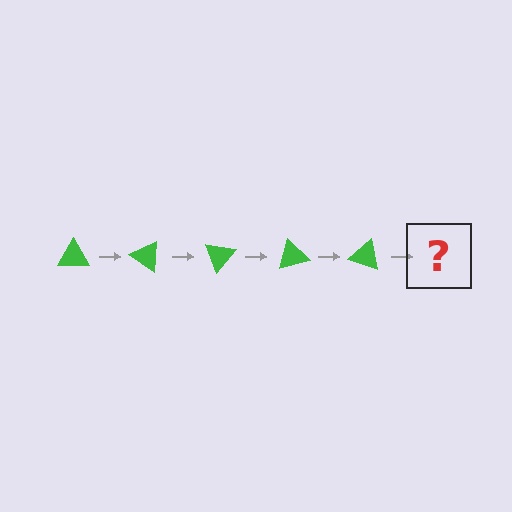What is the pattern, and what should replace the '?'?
The pattern is that the triangle rotates 35 degrees each step. The '?' should be a green triangle rotated 175 degrees.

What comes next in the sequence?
The next element should be a green triangle rotated 175 degrees.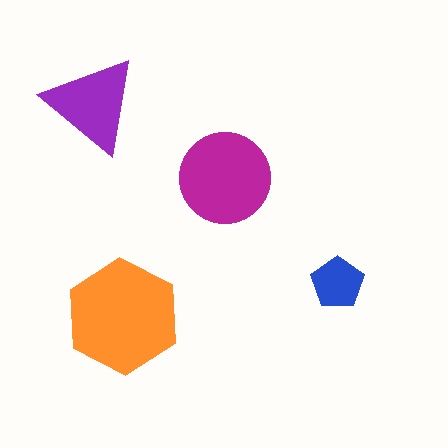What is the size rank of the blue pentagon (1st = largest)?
4th.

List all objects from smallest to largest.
The blue pentagon, the purple triangle, the magenta circle, the orange hexagon.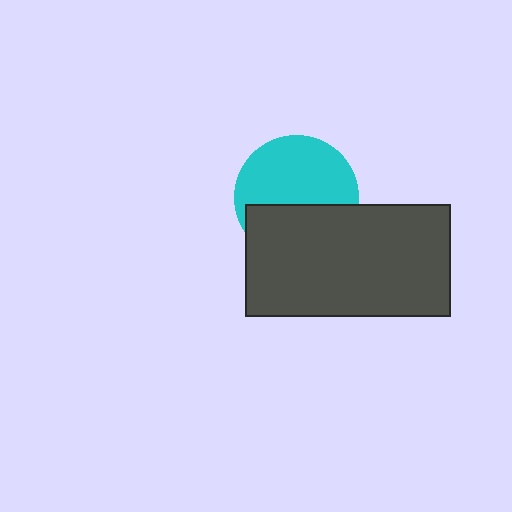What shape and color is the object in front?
The object in front is a dark gray rectangle.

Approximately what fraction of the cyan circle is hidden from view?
Roughly 42% of the cyan circle is hidden behind the dark gray rectangle.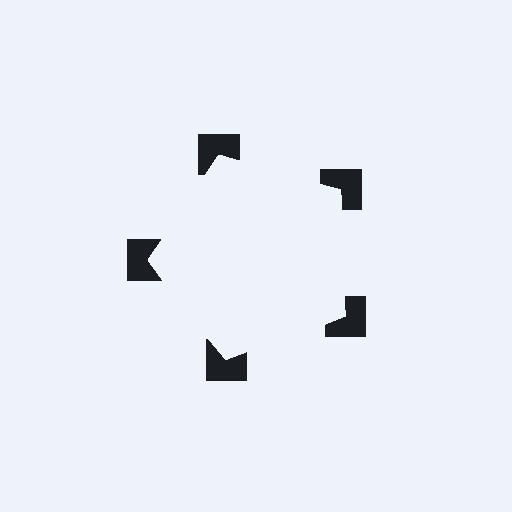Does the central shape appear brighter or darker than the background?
It typically appears slightly brighter than the background, even though no actual brightness change is drawn.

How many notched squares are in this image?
There are 5 — one at each vertex of the illusory pentagon.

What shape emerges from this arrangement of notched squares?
An illusory pentagon — its edges are inferred from the aligned wedge cuts in the notched squares, not physically drawn.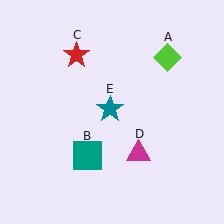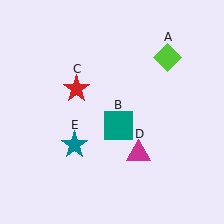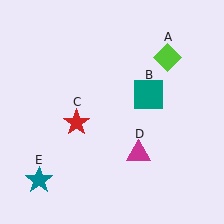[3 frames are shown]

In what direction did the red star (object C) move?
The red star (object C) moved down.